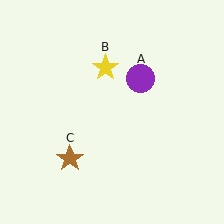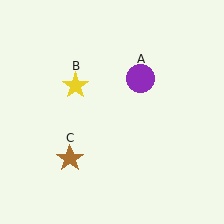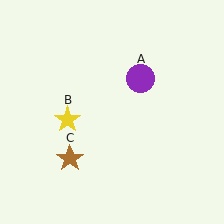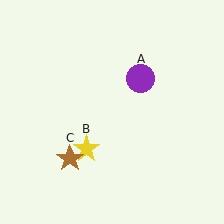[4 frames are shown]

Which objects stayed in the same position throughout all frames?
Purple circle (object A) and brown star (object C) remained stationary.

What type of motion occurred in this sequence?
The yellow star (object B) rotated counterclockwise around the center of the scene.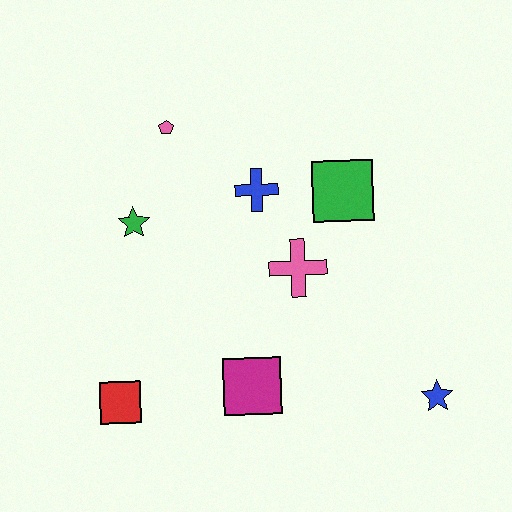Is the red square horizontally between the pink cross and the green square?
No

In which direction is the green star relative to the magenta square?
The green star is above the magenta square.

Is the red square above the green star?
No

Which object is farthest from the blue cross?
The blue star is farthest from the blue cross.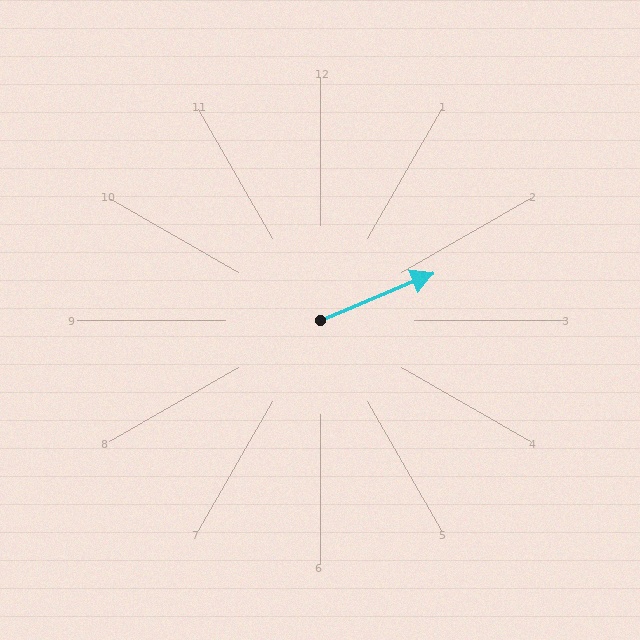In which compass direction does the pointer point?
Northeast.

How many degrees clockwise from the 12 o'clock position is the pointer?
Approximately 67 degrees.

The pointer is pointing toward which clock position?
Roughly 2 o'clock.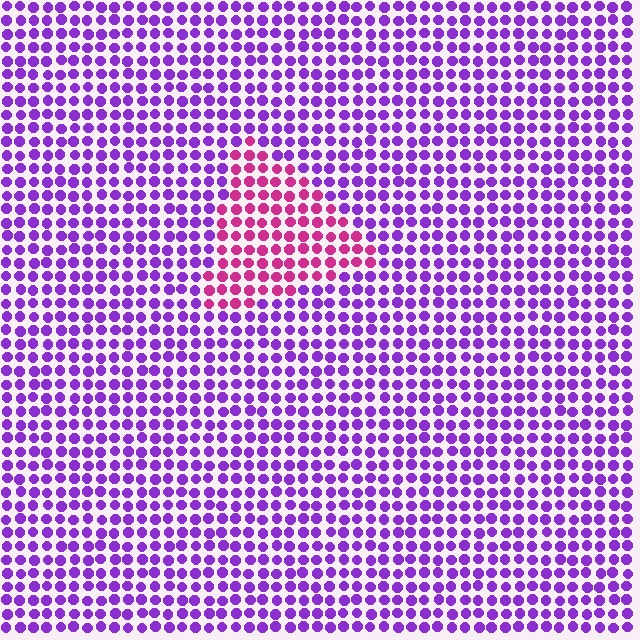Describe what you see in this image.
The image is filled with small purple elements in a uniform arrangement. A triangle-shaped region is visible where the elements are tinted to a slightly different hue, forming a subtle color boundary.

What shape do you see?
I see a triangle.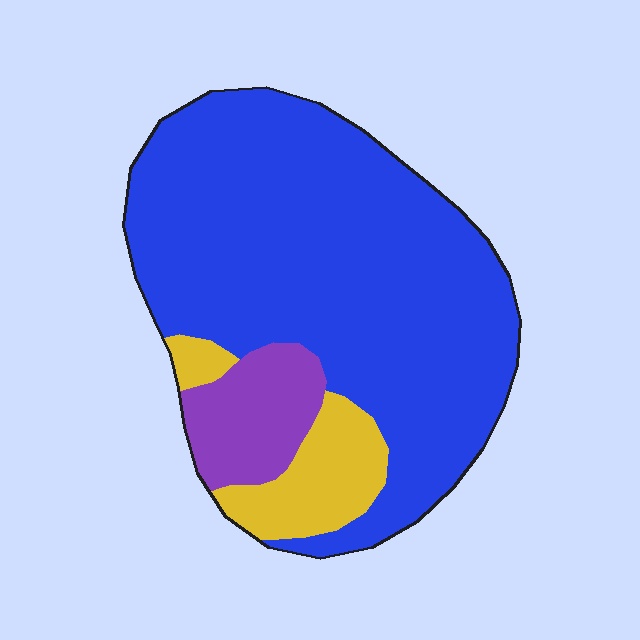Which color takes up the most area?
Blue, at roughly 75%.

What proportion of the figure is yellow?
Yellow takes up less than a quarter of the figure.